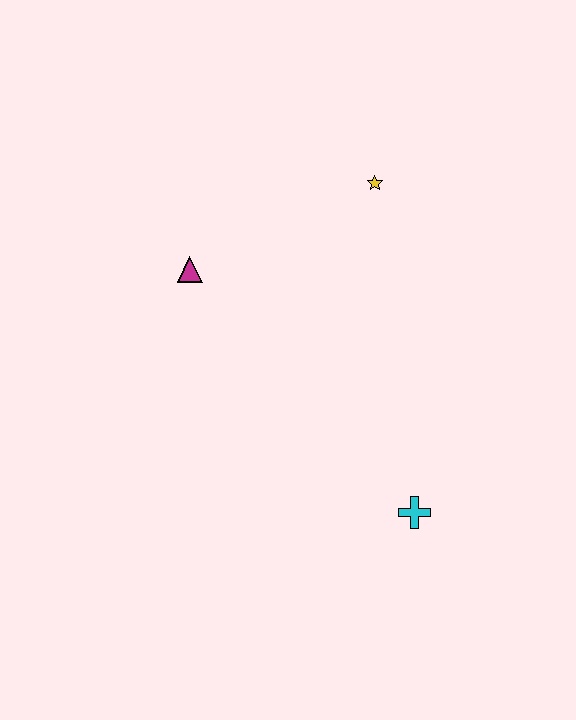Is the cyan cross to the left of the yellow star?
No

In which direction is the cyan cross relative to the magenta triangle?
The cyan cross is below the magenta triangle.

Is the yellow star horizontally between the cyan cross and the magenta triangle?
Yes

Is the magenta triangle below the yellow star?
Yes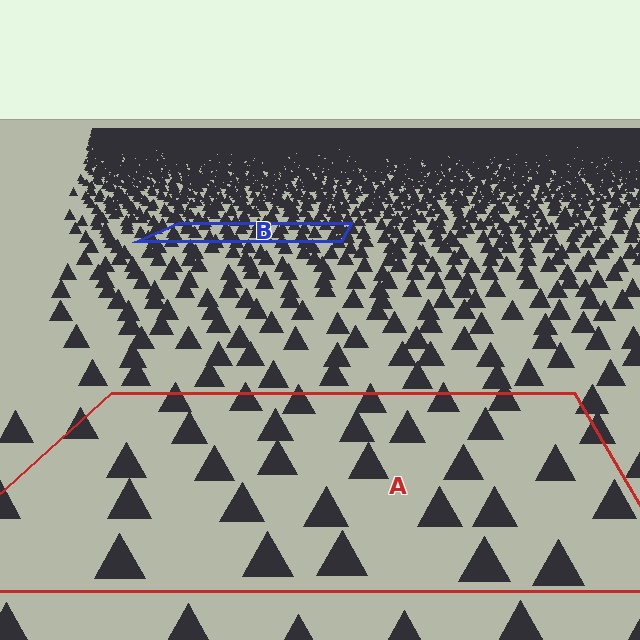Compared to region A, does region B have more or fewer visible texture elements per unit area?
Region B has more texture elements per unit area — they are packed more densely because it is farther away.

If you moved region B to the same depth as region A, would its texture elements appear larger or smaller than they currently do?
They would appear larger. At a closer depth, the same texture elements are projected at a bigger on-screen size.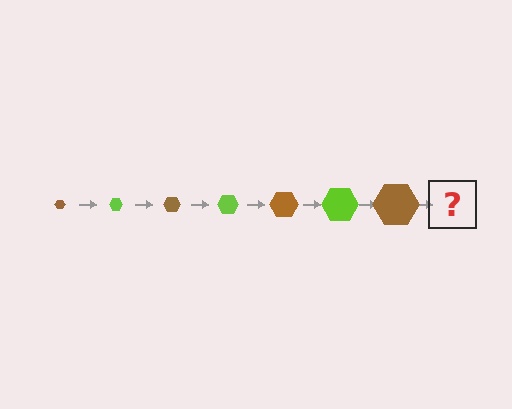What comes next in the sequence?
The next element should be a lime hexagon, larger than the previous one.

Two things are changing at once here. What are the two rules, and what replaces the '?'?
The two rules are that the hexagon grows larger each step and the color cycles through brown and lime. The '?' should be a lime hexagon, larger than the previous one.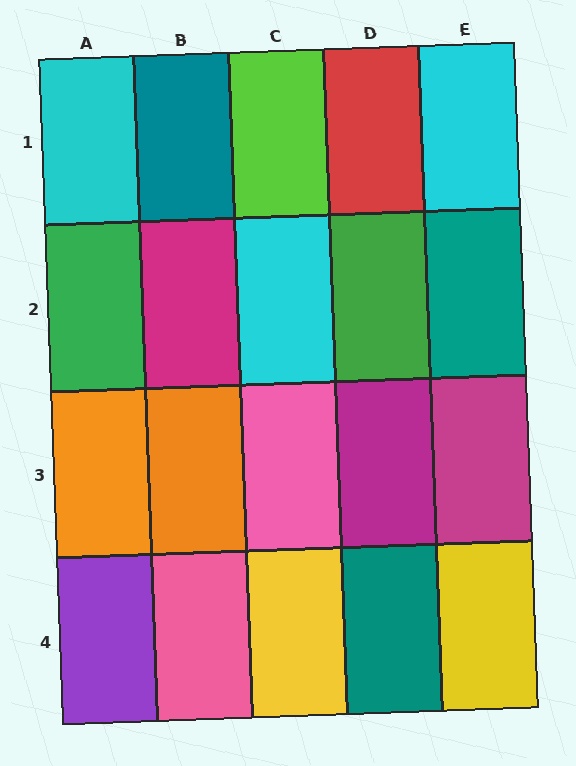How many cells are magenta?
3 cells are magenta.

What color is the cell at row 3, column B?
Orange.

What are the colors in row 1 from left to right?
Cyan, teal, lime, red, cyan.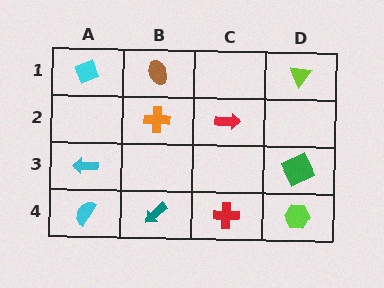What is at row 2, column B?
An orange cross.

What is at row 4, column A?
A cyan semicircle.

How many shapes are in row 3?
2 shapes.